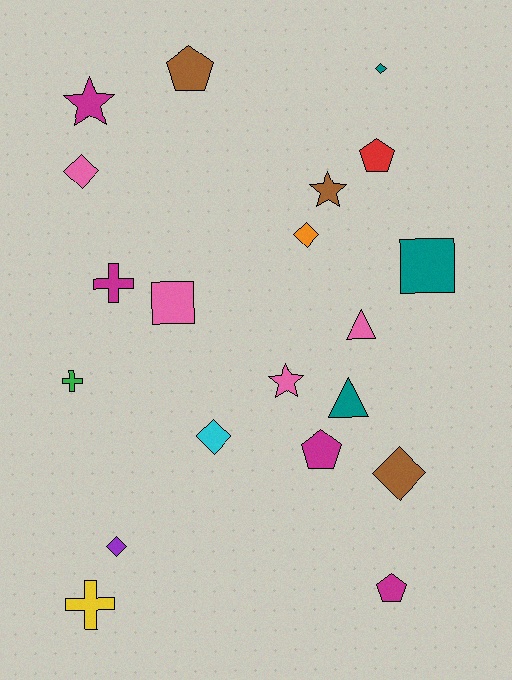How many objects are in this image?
There are 20 objects.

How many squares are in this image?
There are 2 squares.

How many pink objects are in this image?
There are 4 pink objects.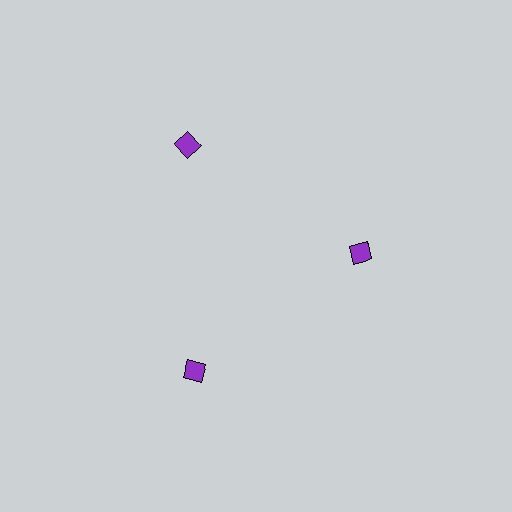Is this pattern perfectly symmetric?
No. The 3 purple squares are arranged in a ring, but one element near the 3 o'clock position is pulled inward toward the center, breaking the 3-fold rotational symmetry.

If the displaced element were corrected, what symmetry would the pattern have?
It would have 3-fold rotational symmetry — the pattern would map onto itself every 120 degrees.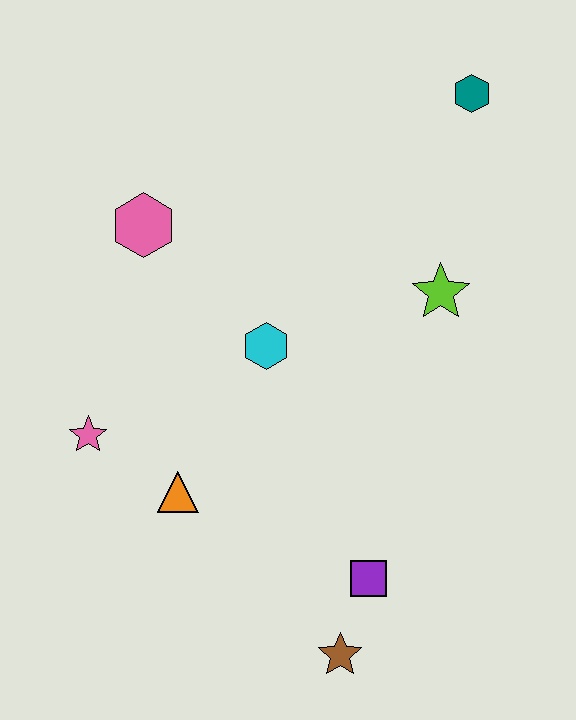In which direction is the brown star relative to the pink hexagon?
The brown star is below the pink hexagon.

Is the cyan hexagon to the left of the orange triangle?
No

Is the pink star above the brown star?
Yes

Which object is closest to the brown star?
The purple square is closest to the brown star.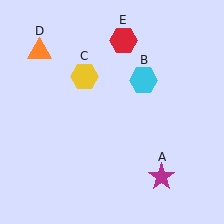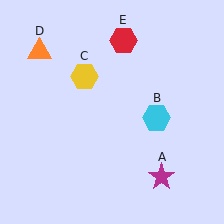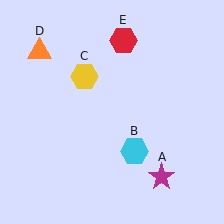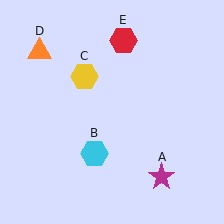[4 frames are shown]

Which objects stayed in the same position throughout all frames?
Magenta star (object A) and yellow hexagon (object C) and orange triangle (object D) and red hexagon (object E) remained stationary.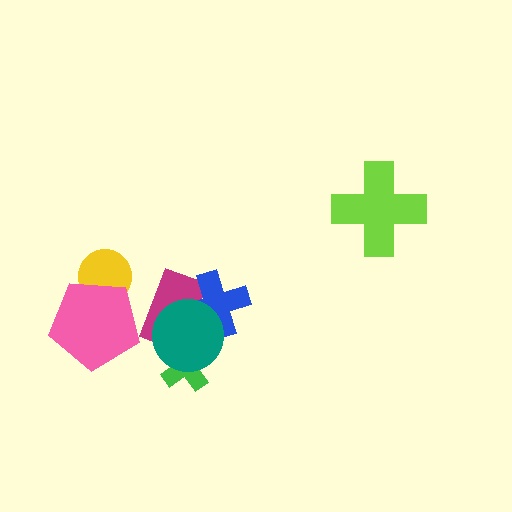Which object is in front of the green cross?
The teal circle is in front of the green cross.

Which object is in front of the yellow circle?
The pink pentagon is in front of the yellow circle.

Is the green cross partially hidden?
Yes, it is partially covered by another shape.